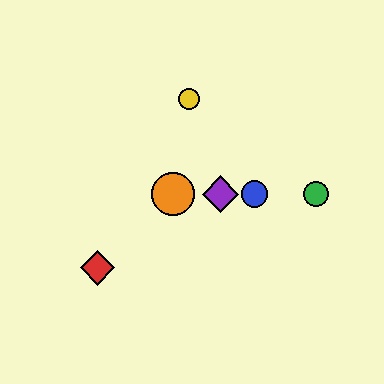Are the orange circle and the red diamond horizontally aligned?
No, the orange circle is at y≈194 and the red diamond is at y≈268.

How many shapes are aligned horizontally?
4 shapes (the blue circle, the green circle, the purple diamond, the orange circle) are aligned horizontally.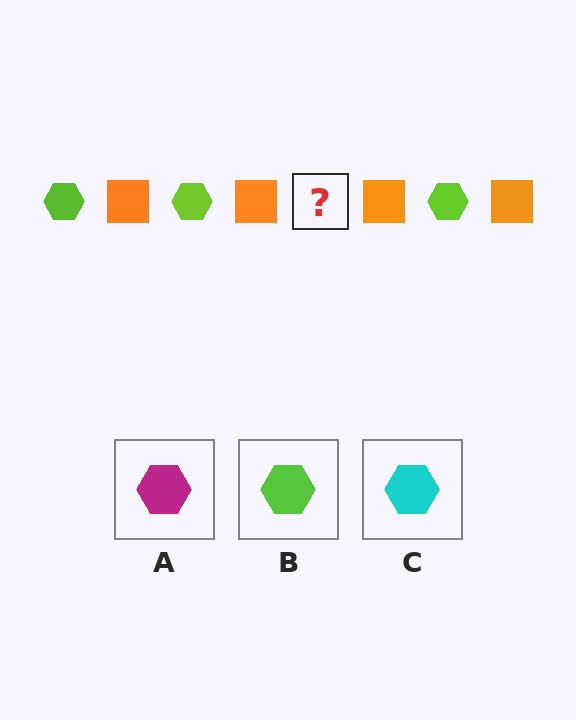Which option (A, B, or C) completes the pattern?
B.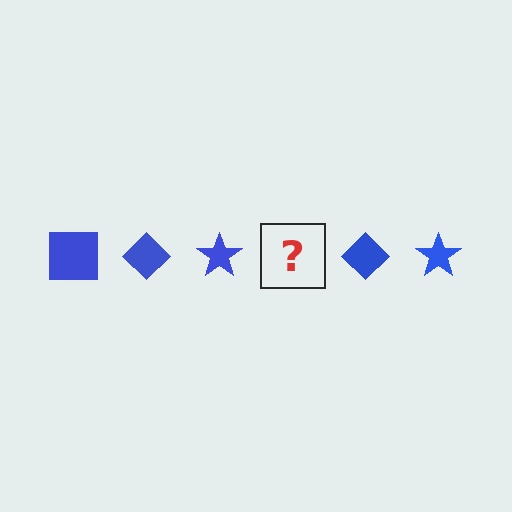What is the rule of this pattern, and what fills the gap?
The rule is that the pattern cycles through square, diamond, star shapes in blue. The gap should be filled with a blue square.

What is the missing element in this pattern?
The missing element is a blue square.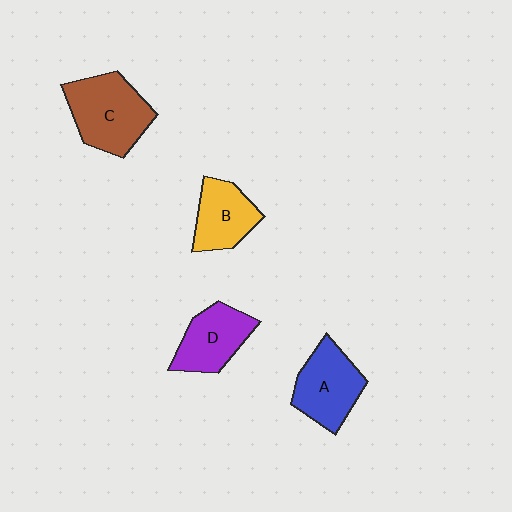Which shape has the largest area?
Shape C (brown).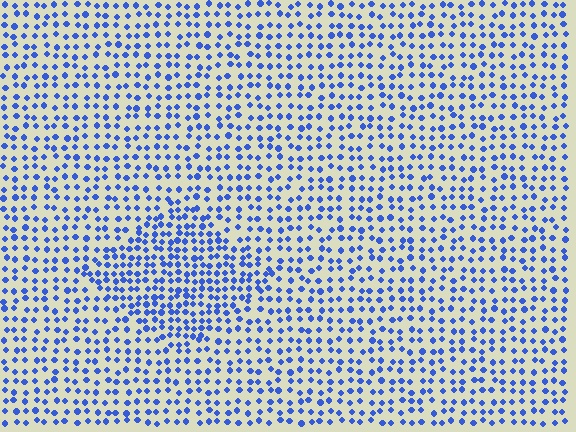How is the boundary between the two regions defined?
The boundary is defined by a change in element density (approximately 1.6x ratio). All elements are the same color, size, and shape.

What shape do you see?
I see a diamond.